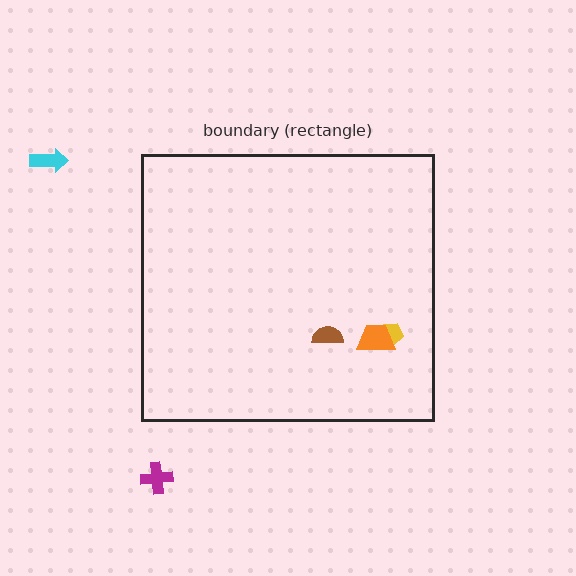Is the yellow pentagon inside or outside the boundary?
Inside.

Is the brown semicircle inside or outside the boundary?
Inside.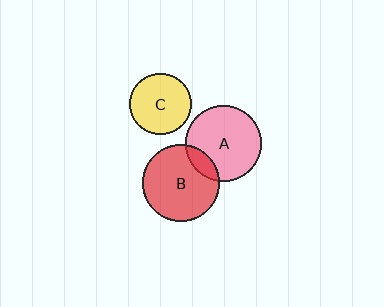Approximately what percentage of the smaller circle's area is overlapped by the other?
Approximately 15%.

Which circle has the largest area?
Circle B (red).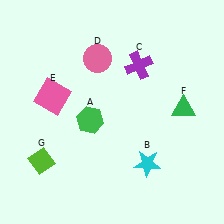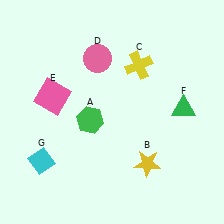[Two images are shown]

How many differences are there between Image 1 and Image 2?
There are 3 differences between the two images.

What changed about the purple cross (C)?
In Image 1, C is purple. In Image 2, it changed to yellow.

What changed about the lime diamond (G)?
In Image 1, G is lime. In Image 2, it changed to cyan.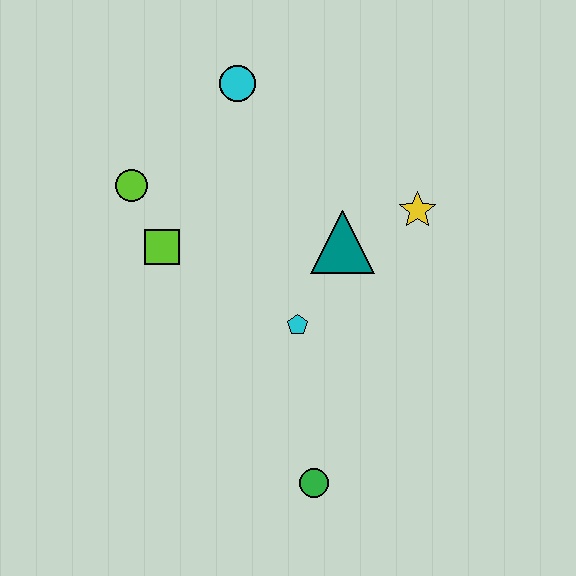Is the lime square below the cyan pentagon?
No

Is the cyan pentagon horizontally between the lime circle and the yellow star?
Yes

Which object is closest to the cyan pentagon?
The teal triangle is closest to the cyan pentagon.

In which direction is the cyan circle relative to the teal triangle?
The cyan circle is above the teal triangle.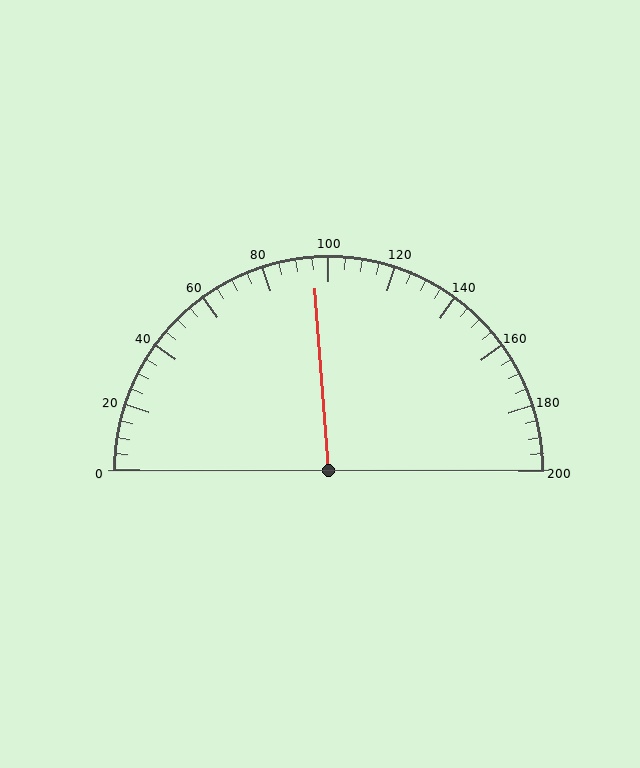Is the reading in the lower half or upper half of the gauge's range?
The reading is in the lower half of the range (0 to 200).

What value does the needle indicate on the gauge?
The needle indicates approximately 95.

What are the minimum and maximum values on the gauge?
The gauge ranges from 0 to 200.